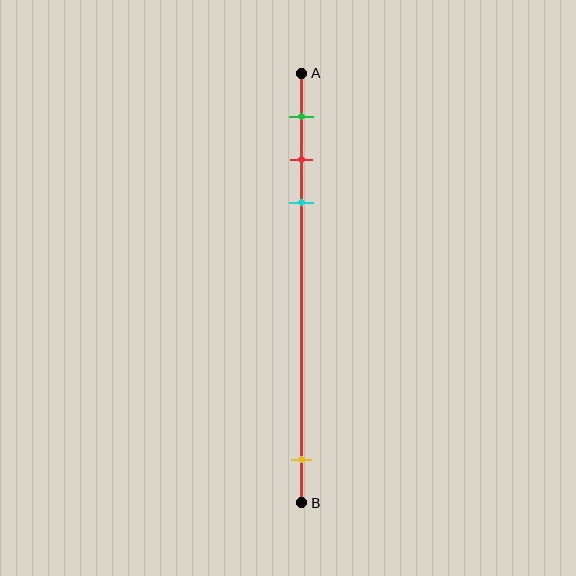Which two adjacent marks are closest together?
The red and cyan marks are the closest adjacent pair.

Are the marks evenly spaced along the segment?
No, the marks are not evenly spaced.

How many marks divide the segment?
There are 4 marks dividing the segment.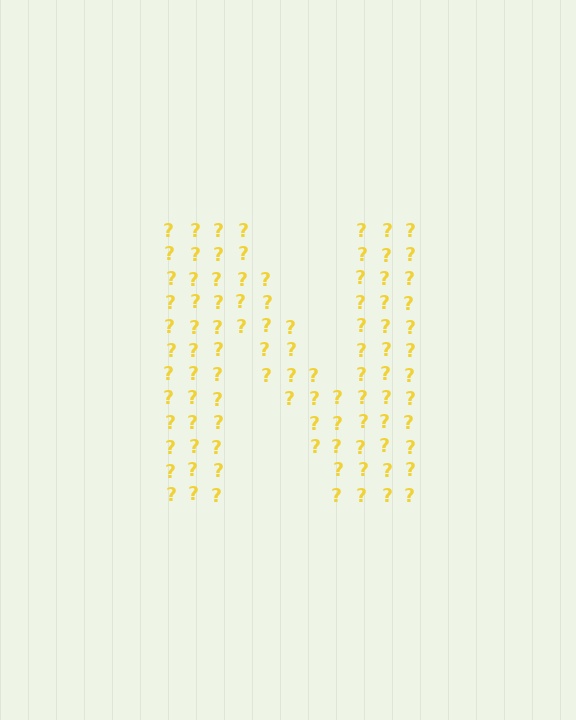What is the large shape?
The large shape is the letter N.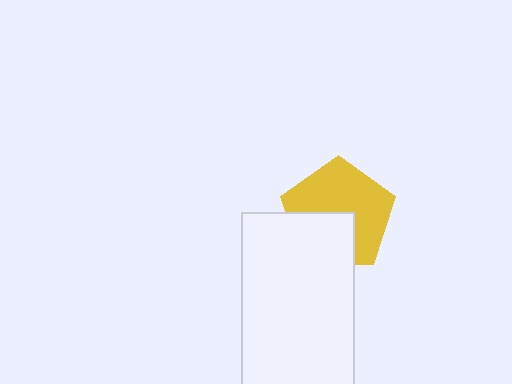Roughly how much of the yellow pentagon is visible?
About half of it is visible (roughly 62%).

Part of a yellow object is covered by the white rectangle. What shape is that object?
It is a pentagon.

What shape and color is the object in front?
The object in front is a white rectangle.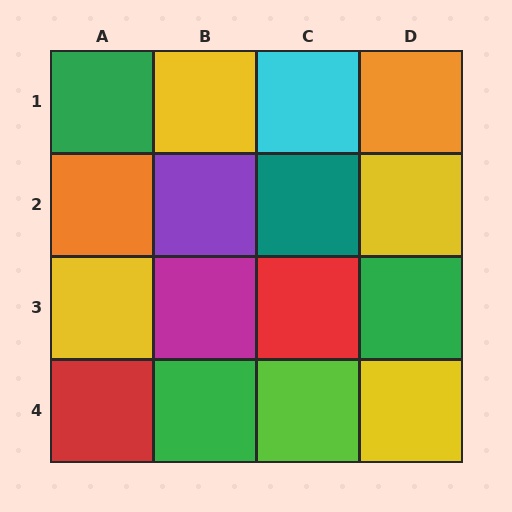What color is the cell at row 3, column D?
Green.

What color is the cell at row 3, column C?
Red.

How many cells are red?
2 cells are red.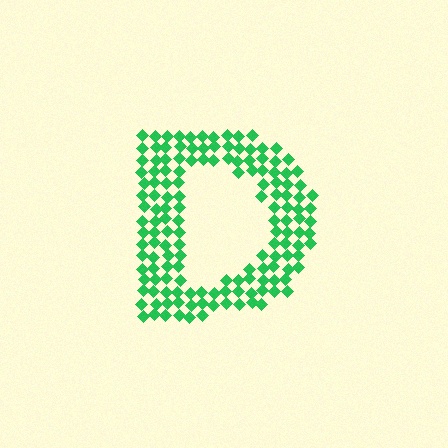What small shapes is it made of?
It is made of small diamonds.